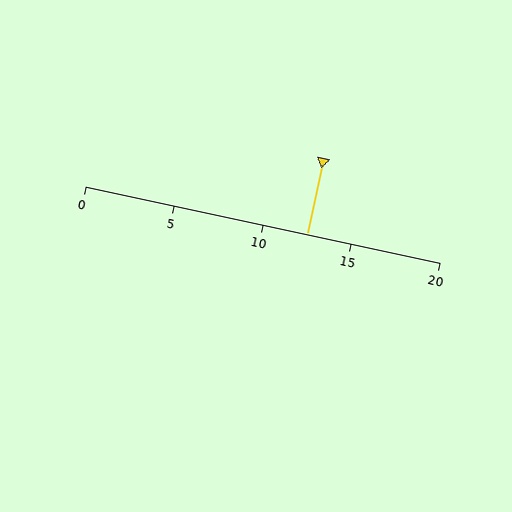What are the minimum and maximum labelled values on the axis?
The axis runs from 0 to 20.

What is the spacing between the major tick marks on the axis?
The major ticks are spaced 5 apart.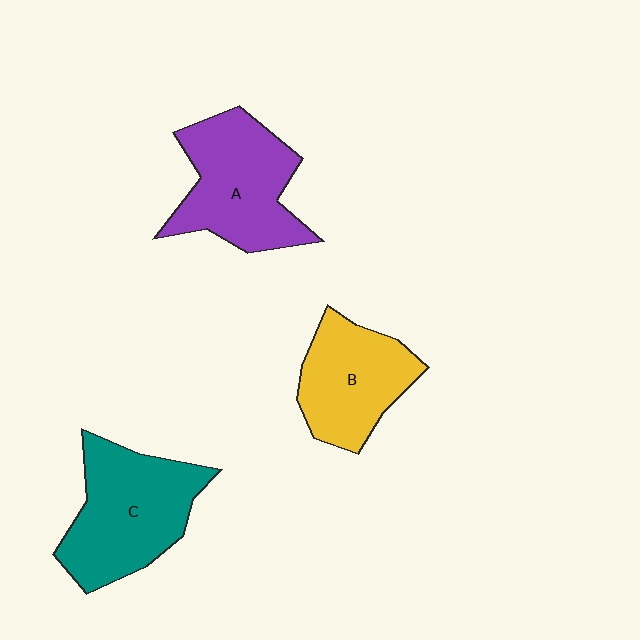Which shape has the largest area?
Shape C (teal).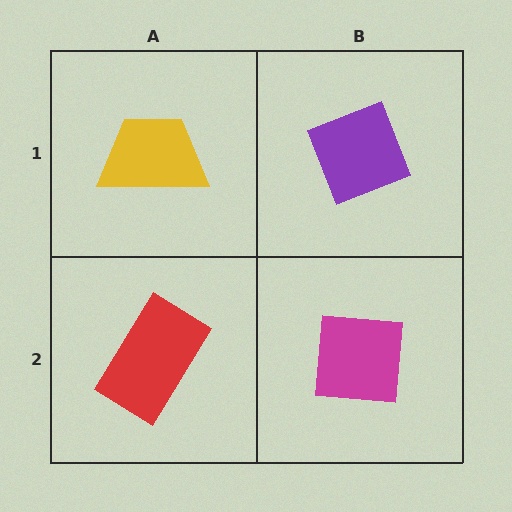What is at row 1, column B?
A purple diamond.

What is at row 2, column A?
A red rectangle.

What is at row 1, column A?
A yellow trapezoid.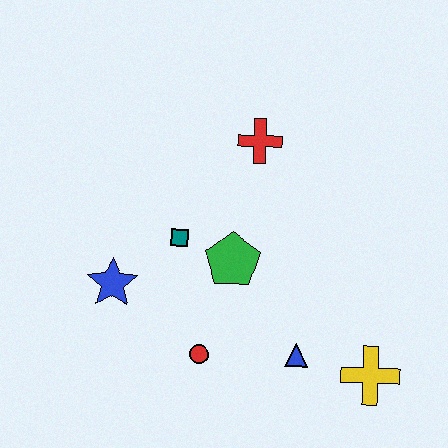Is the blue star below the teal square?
Yes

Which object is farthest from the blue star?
The yellow cross is farthest from the blue star.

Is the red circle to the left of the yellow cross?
Yes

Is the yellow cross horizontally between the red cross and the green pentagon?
No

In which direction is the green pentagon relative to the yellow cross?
The green pentagon is to the left of the yellow cross.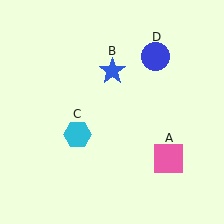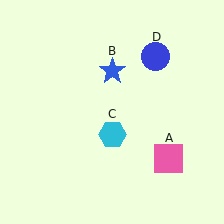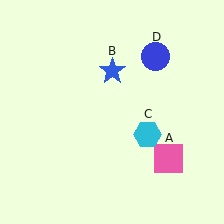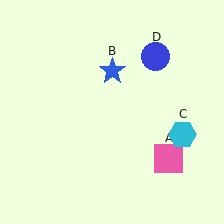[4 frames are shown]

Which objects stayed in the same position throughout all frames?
Pink square (object A) and blue star (object B) and blue circle (object D) remained stationary.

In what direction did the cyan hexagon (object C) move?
The cyan hexagon (object C) moved right.